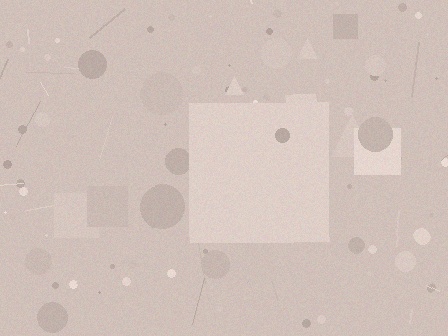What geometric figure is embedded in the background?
A square is embedded in the background.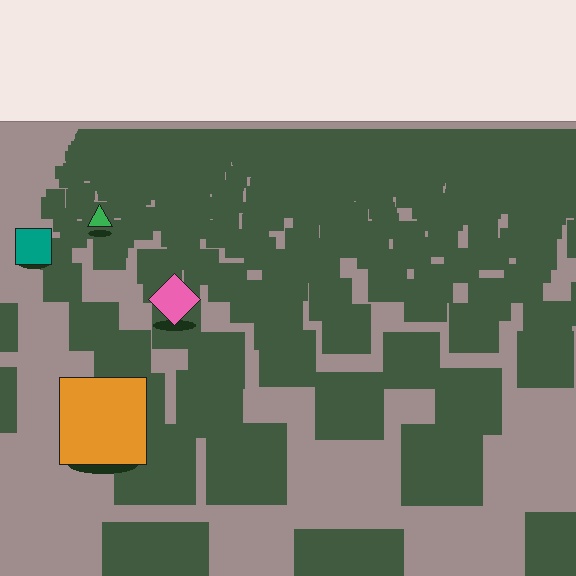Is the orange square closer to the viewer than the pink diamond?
Yes. The orange square is closer — you can tell from the texture gradient: the ground texture is coarser near it.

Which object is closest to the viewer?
The orange square is closest. The texture marks near it are larger and more spread out.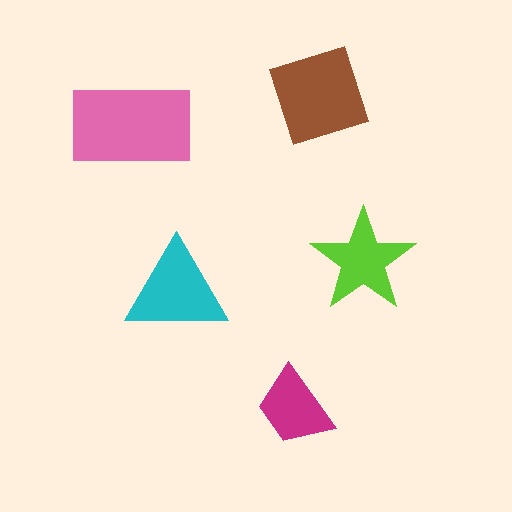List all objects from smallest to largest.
The magenta trapezoid, the lime star, the cyan triangle, the brown square, the pink rectangle.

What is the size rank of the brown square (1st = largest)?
2nd.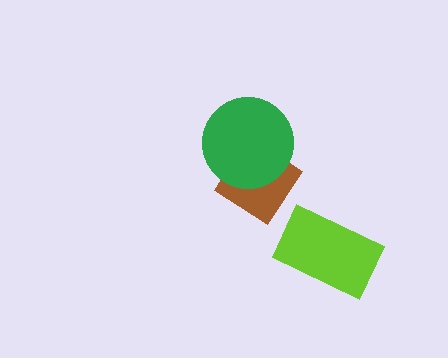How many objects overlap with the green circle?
1 object overlaps with the green circle.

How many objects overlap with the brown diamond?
1 object overlaps with the brown diamond.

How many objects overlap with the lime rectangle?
0 objects overlap with the lime rectangle.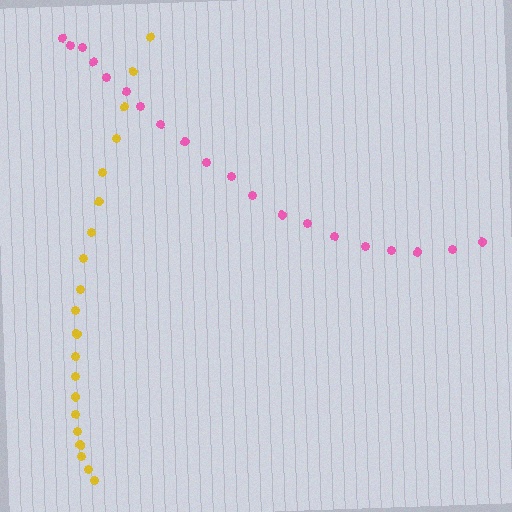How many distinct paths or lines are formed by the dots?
There are 2 distinct paths.